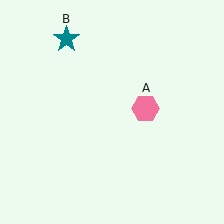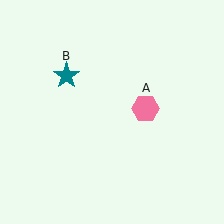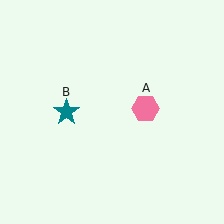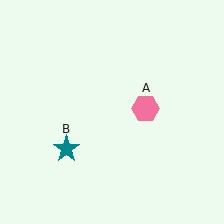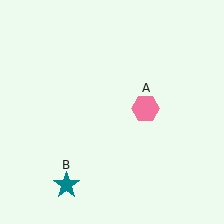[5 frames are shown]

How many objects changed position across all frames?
1 object changed position: teal star (object B).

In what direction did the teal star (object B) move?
The teal star (object B) moved down.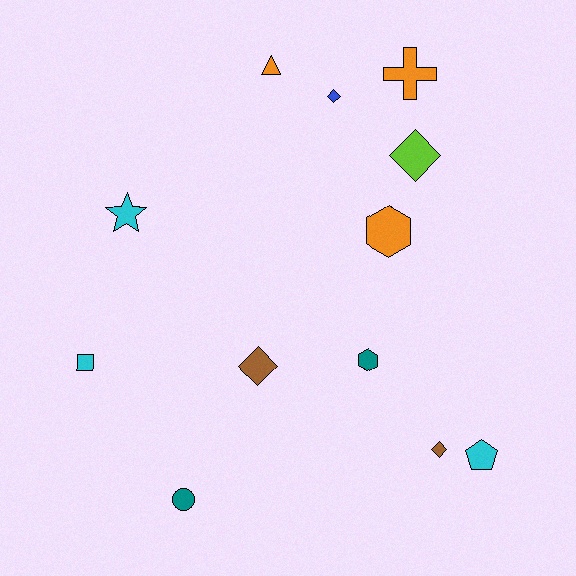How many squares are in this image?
There is 1 square.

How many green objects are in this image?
There are no green objects.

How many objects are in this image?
There are 12 objects.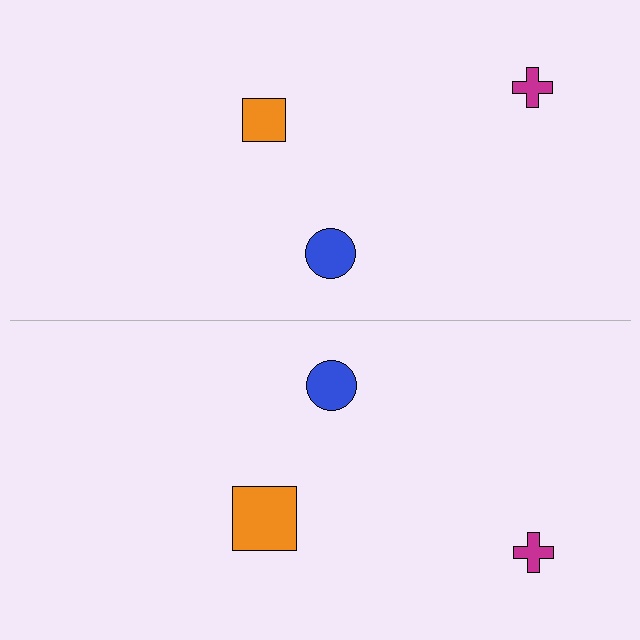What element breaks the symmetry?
The orange square on the bottom side has a different size than its mirror counterpart.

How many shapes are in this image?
There are 6 shapes in this image.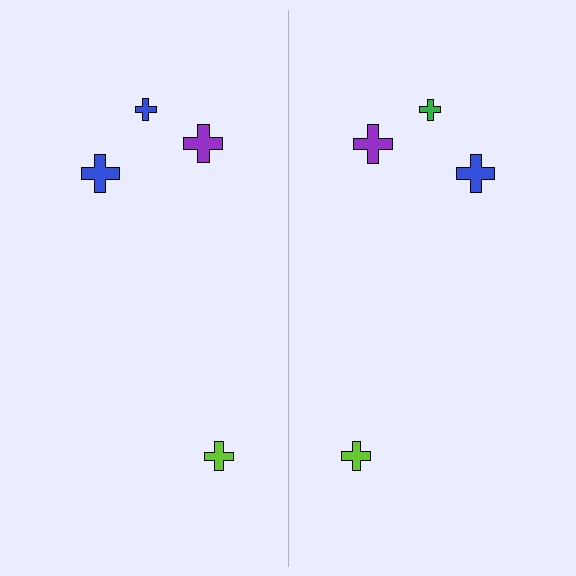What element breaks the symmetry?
The green cross on the right side breaks the symmetry — its mirror counterpart is blue.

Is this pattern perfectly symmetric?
No, the pattern is not perfectly symmetric. The green cross on the right side breaks the symmetry — its mirror counterpart is blue.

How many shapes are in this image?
There are 8 shapes in this image.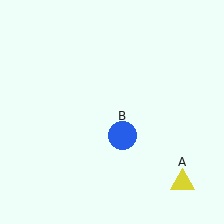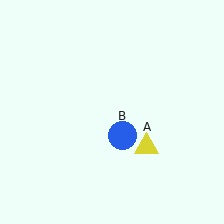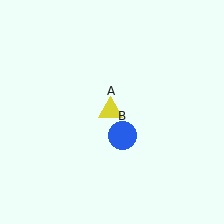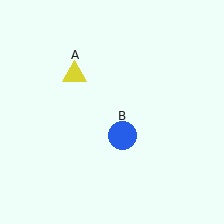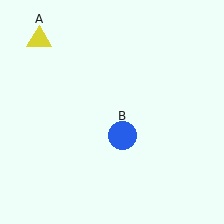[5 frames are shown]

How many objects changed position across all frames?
1 object changed position: yellow triangle (object A).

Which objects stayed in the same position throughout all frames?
Blue circle (object B) remained stationary.